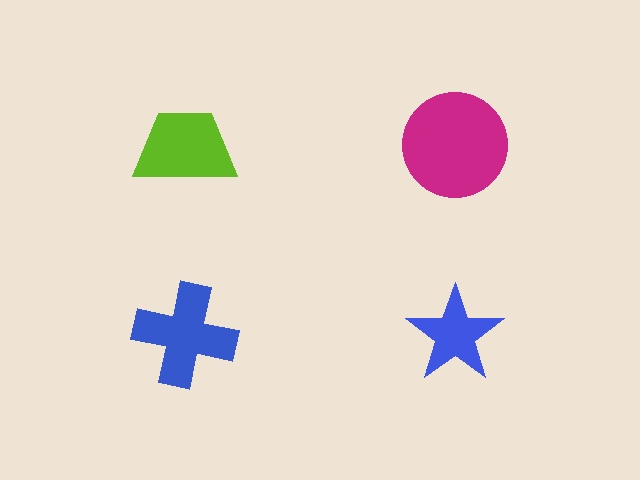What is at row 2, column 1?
A blue cross.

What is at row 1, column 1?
A lime trapezoid.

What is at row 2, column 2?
A blue star.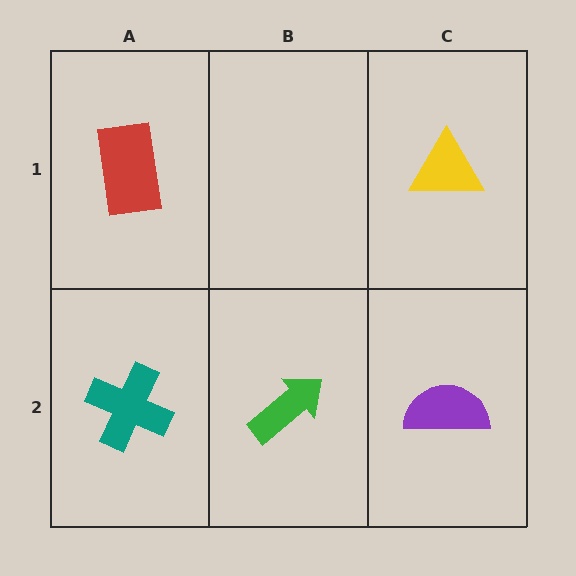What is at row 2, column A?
A teal cross.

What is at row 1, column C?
A yellow triangle.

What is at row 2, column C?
A purple semicircle.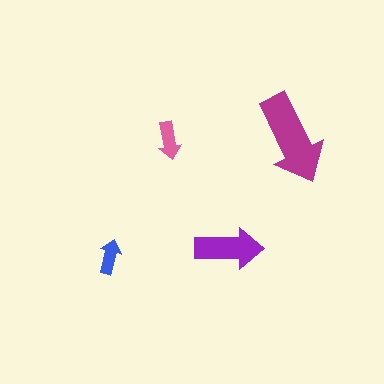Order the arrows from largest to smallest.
the magenta one, the purple one, the pink one, the blue one.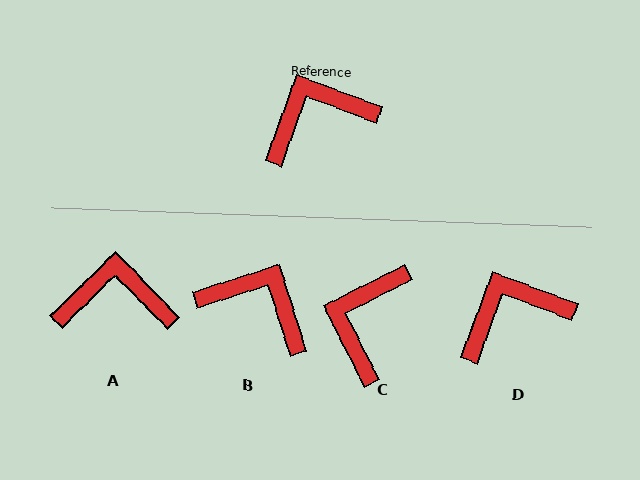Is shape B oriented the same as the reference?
No, it is off by about 52 degrees.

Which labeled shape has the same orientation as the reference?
D.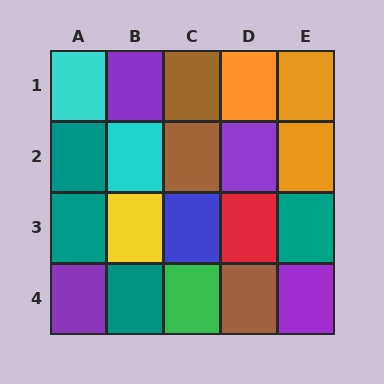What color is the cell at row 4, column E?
Purple.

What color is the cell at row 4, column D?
Brown.